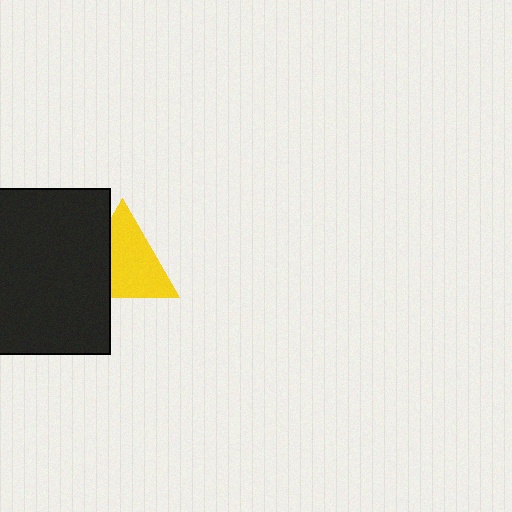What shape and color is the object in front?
The object in front is a black square.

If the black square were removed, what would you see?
You would see the complete yellow triangle.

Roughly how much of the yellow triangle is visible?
Most of it is visible (roughly 67%).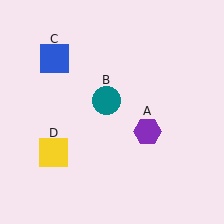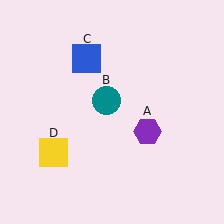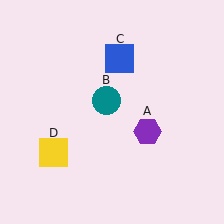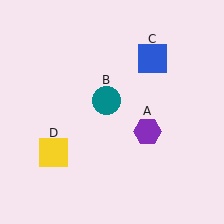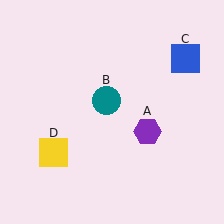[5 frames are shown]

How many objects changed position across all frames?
1 object changed position: blue square (object C).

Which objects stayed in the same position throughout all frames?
Purple hexagon (object A) and teal circle (object B) and yellow square (object D) remained stationary.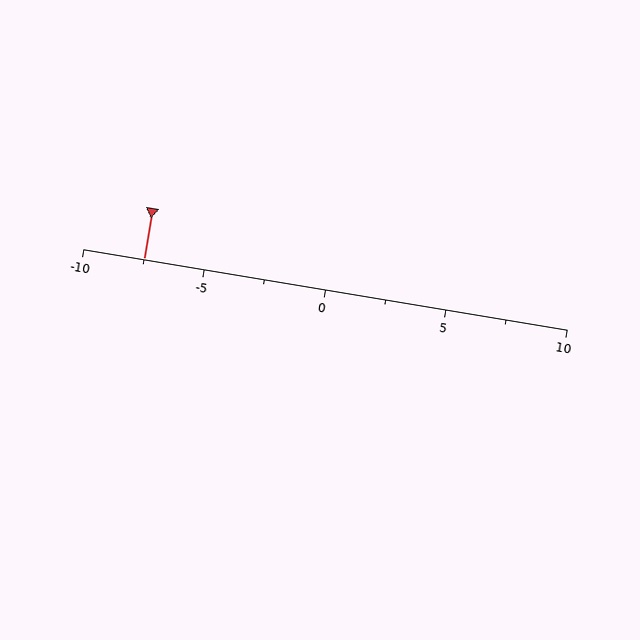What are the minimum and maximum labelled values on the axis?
The axis runs from -10 to 10.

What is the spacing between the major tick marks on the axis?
The major ticks are spaced 5 apart.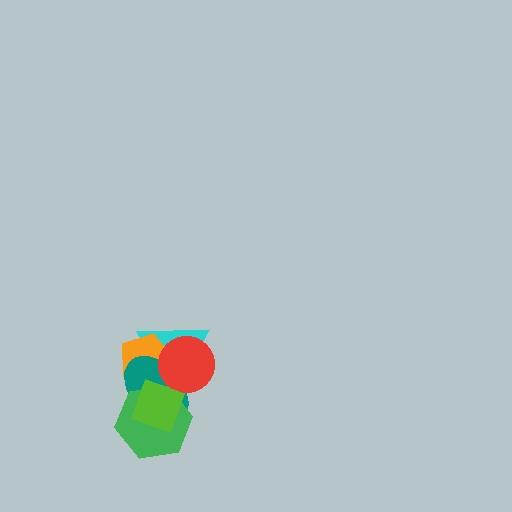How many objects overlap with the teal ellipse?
5 objects overlap with the teal ellipse.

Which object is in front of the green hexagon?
The lime diamond is in front of the green hexagon.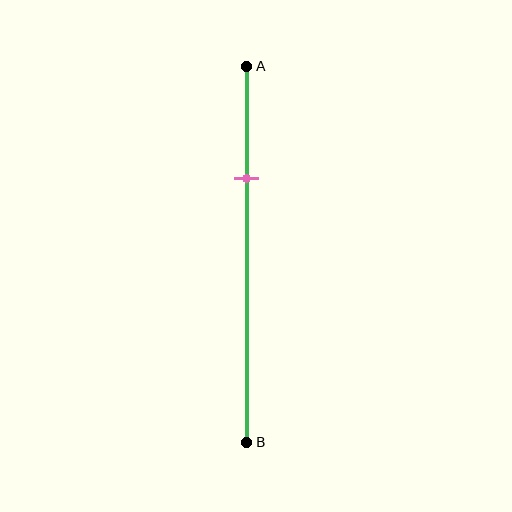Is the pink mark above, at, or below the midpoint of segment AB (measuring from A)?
The pink mark is above the midpoint of segment AB.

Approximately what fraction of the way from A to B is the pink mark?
The pink mark is approximately 30% of the way from A to B.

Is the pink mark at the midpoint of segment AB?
No, the mark is at about 30% from A, not at the 50% midpoint.